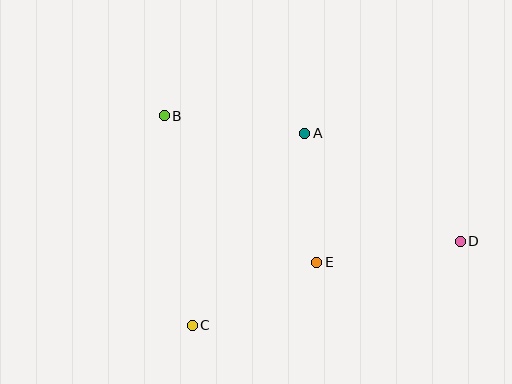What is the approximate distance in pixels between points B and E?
The distance between B and E is approximately 212 pixels.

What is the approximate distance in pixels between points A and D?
The distance between A and D is approximately 189 pixels.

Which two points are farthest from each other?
Points B and D are farthest from each other.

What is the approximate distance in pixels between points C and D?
The distance between C and D is approximately 281 pixels.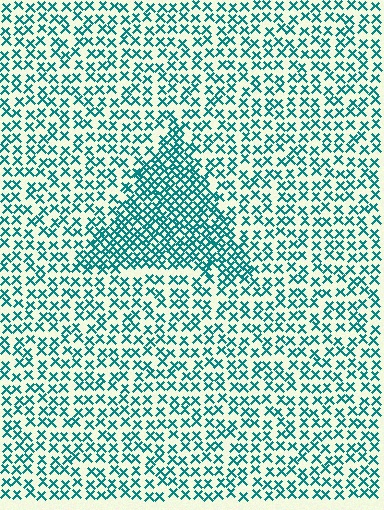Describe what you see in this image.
The image contains small teal elements arranged at two different densities. A triangle-shaped region is visible where the elements are more densely packed than the surrounding area.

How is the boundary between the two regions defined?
The boundary is defined by a change in element density (approximately 2.0x ratio). All elements are the same color, size, and shape.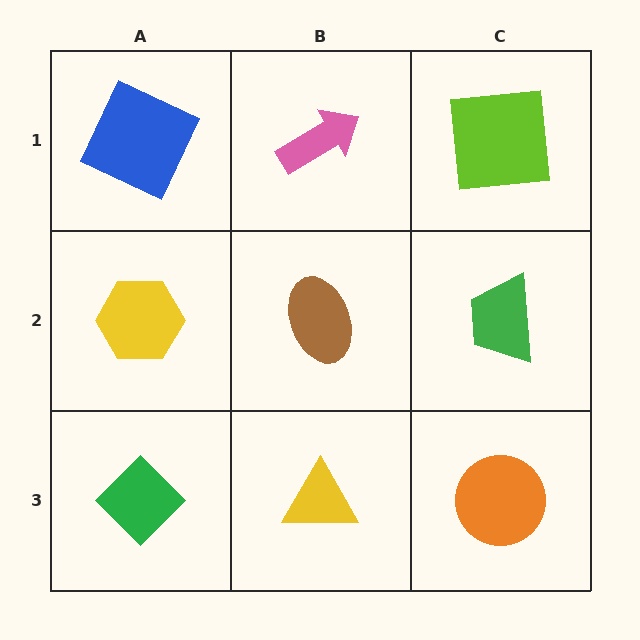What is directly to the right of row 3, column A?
A yellow triangle.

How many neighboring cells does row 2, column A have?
3.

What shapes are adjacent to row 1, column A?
A yellow hexagon (row 2, column A), a pink arrow (row 1, column B).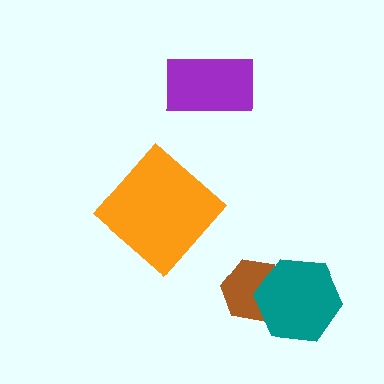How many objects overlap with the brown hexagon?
1 object overlaps with the brown hexagon.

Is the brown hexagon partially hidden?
Yes, it is partially covered by another shape.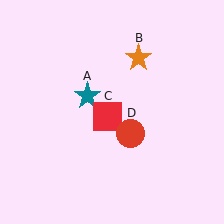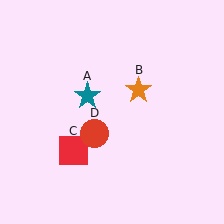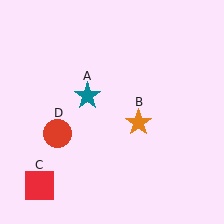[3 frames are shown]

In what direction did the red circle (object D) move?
The red circle (object D) moved left.